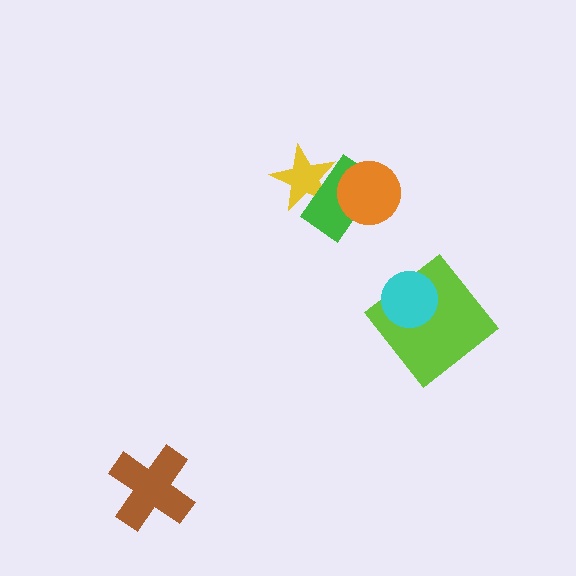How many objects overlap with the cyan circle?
1 object overlaps with the cyan circle.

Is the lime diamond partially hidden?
Yes, it is partially covered by another shape.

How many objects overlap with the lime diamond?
1 object overlaps with the lime diamond.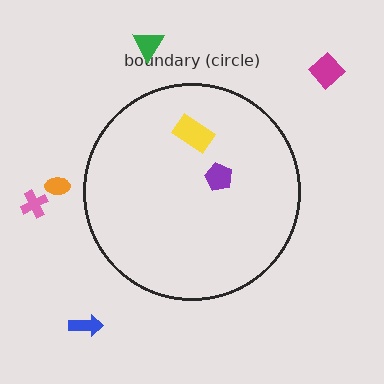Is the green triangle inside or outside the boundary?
Outside.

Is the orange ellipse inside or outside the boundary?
Outside.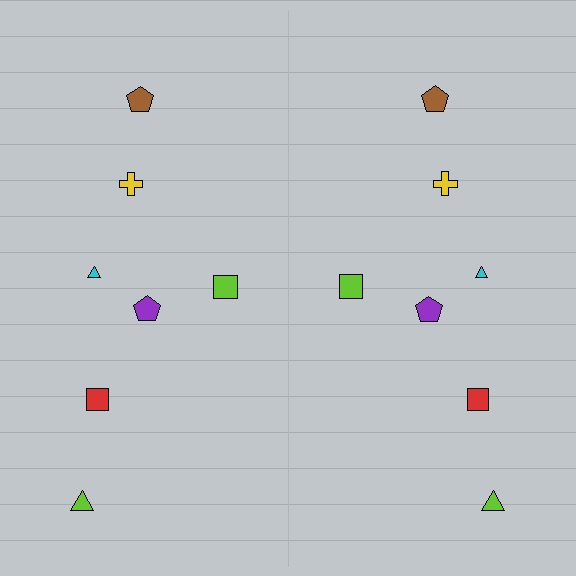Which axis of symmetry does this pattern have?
The pattern has a vertical axis of symmetry running through the center of the image.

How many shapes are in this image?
There are 14 shapes in this image.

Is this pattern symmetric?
Yes, this pattern has bilateral (reflection) symmetry.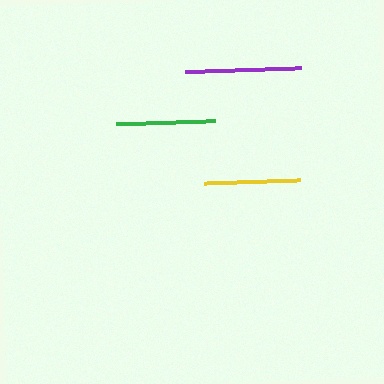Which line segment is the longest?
The purple line is the longest at approximately 115 pixels.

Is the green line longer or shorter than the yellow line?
The green line is longer than the yellow line.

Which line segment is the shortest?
The yellow line is the shortest at approximately 96 pixels.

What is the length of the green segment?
The green segment is approximately 99 pixels long.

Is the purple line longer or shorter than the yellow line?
The purple line is longer than the yellow line.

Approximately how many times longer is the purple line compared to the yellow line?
The purple line is approximately 1.2 times the length of the yellow line.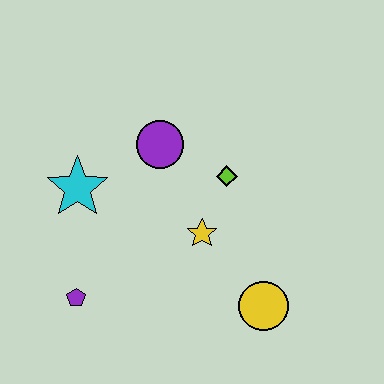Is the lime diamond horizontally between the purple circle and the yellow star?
No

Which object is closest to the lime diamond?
The yellow star is closest to the lime diamond.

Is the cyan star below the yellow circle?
No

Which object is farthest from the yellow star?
The purple pentagon is farthest from the yellow star.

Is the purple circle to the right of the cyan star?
Yes